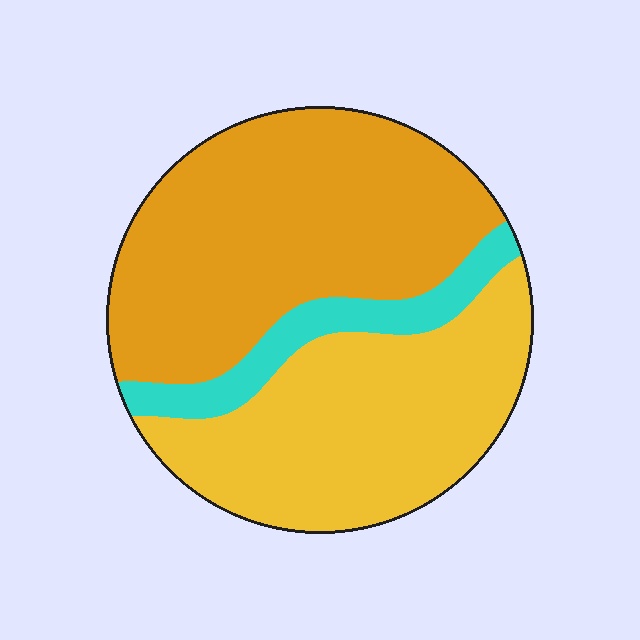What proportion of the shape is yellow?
Yellow takes up about two fifths (2/5) of the shape.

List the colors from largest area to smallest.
From largest to smallest: orange, yellow, cyan.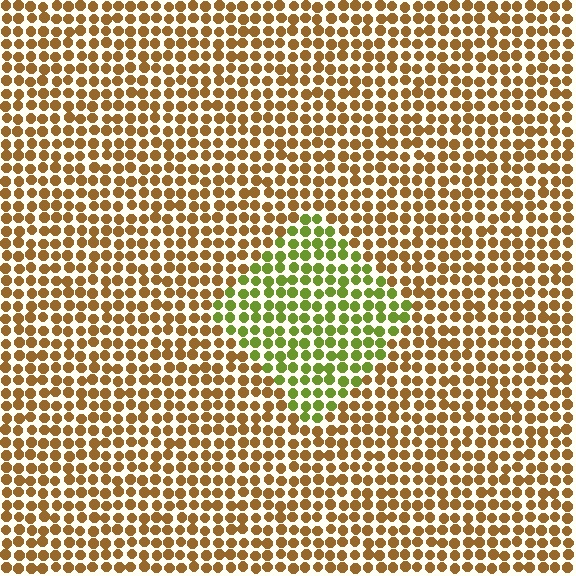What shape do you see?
I see a diamond.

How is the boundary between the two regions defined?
The boundary is defined purely by a slight shift in hue (about 51 degrees). Spacing, size, and orientation are identical on both sides.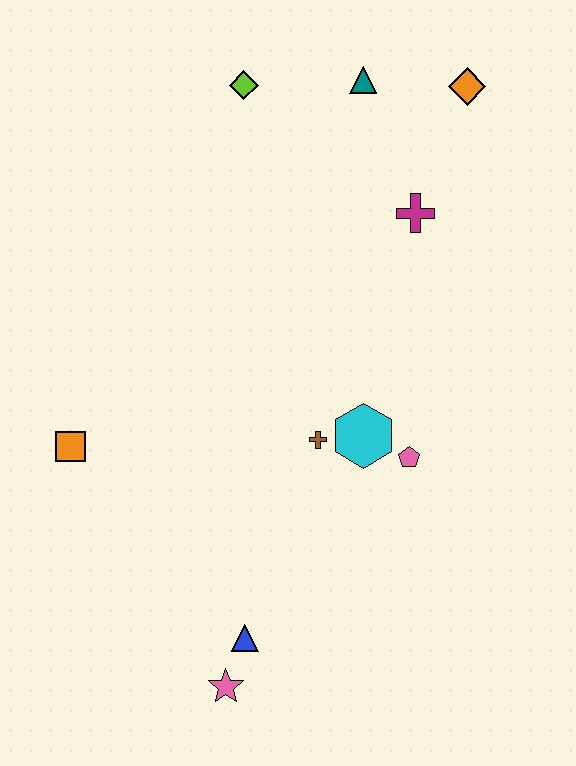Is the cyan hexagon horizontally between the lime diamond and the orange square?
No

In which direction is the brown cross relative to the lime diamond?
The brown cross is below the lime diamond.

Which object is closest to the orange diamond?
The teal triangle is closest to the orange diamond.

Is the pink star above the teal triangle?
No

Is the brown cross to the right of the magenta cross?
No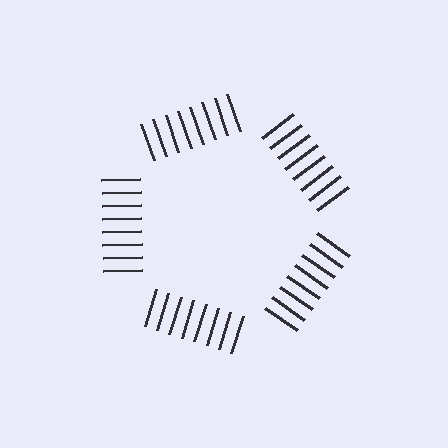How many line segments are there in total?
40 — 8 along each of the 5 edges.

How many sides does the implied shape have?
5 sides — the line-ends trace a pentagon.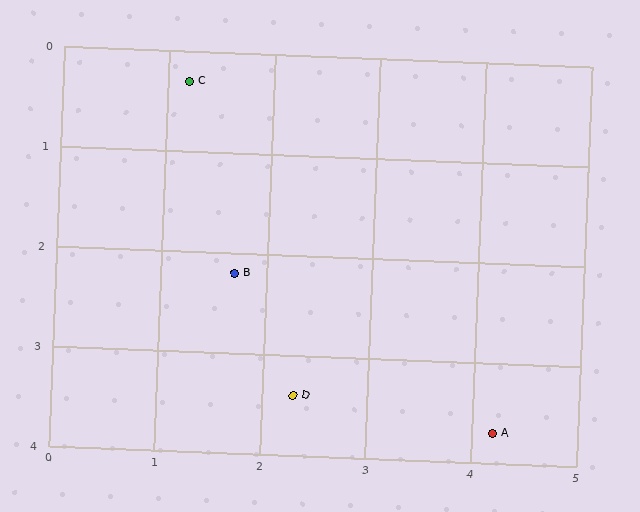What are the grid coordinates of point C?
Point C is at approximately (1.2, 0.3).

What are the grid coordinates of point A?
Point A is at approximately (4.2, 3.7).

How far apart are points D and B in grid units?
Points D and B are about 1.3 grid units apart.